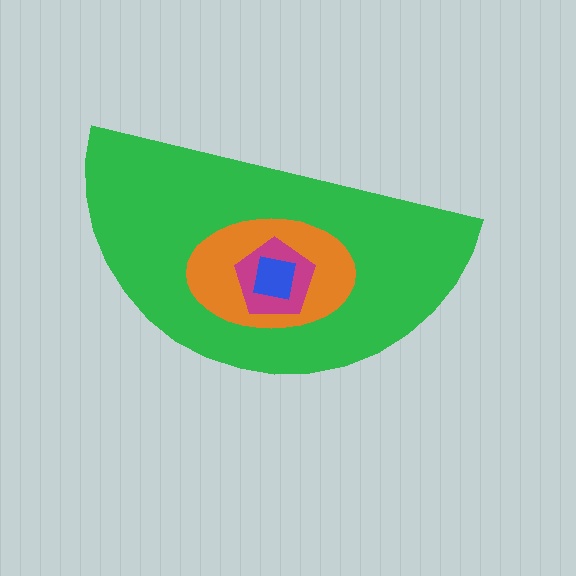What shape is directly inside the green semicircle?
The orange ellipse.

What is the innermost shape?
The blue square.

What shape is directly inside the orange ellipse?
The magenta pentagon.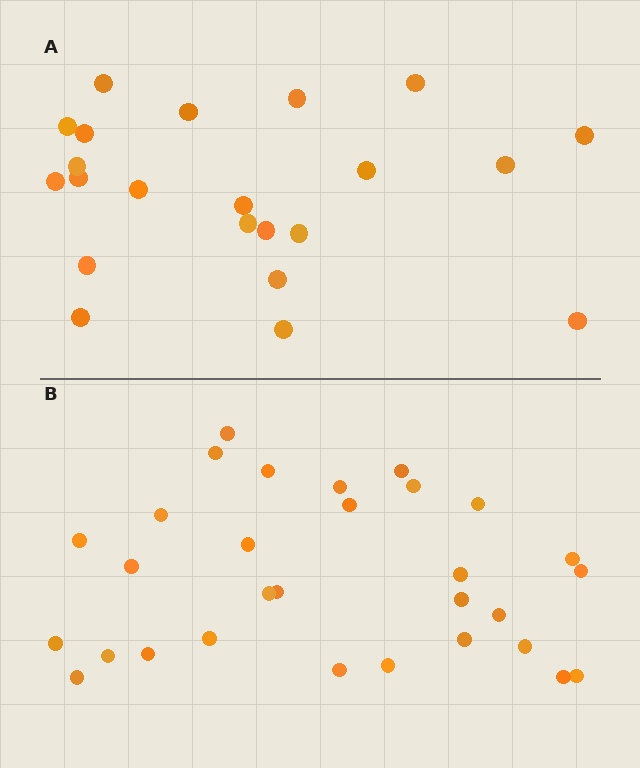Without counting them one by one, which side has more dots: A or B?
Region B (the bottom region) has more dots.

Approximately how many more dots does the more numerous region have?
Region B has roughly 8 or so more dots than region A.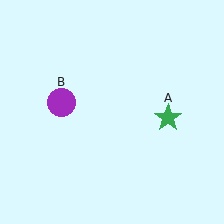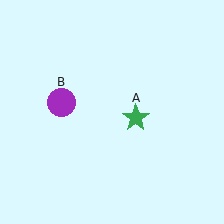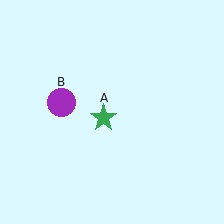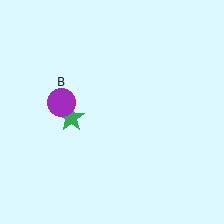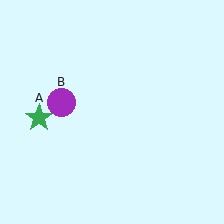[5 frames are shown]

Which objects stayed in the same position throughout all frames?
Purple circle (object B) remained stationary.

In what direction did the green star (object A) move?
The green star (object A) moved left.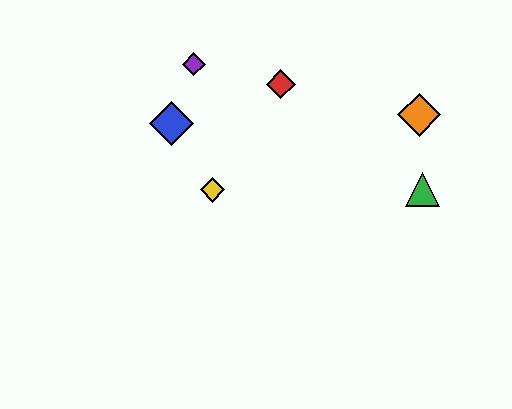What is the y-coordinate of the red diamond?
The red diamond is at y≈84.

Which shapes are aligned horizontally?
The green triangle, the yellow diamond are aligned horizontally.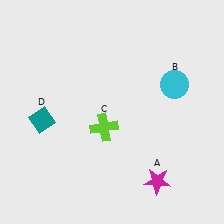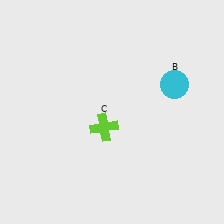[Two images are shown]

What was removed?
The teal diamond (D), the magenta star (A) were removed in Image 2.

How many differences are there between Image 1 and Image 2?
There are 2 differences between the two images.